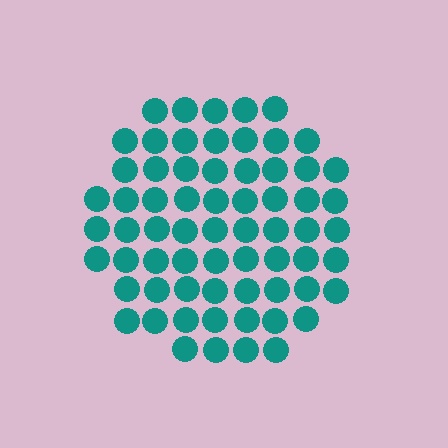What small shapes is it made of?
It is made of small circles.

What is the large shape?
The large shape is a circle.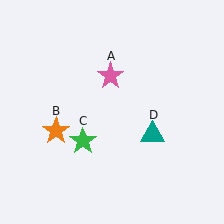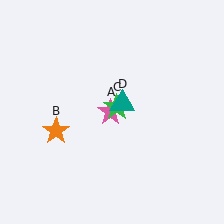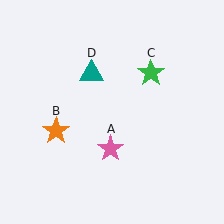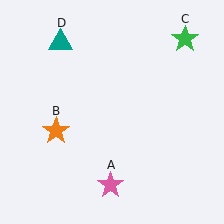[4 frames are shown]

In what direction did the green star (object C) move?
The green star (object C) moved up and to the right.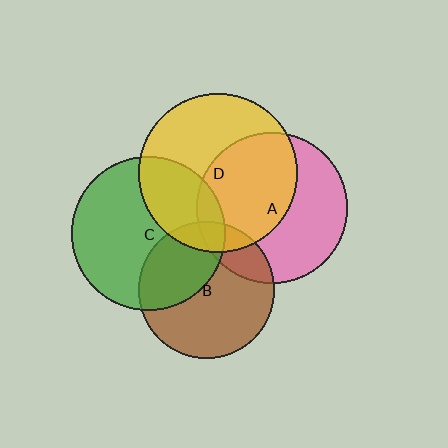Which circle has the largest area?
Circle D (yellow).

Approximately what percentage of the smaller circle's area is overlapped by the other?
Approximately 15%.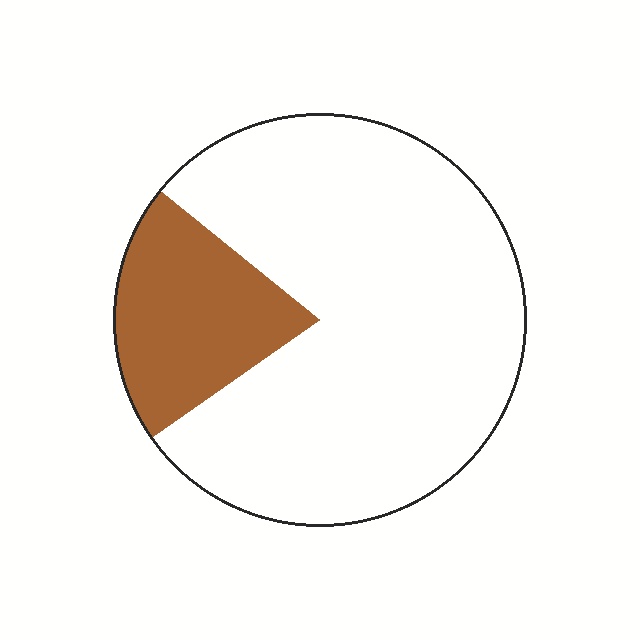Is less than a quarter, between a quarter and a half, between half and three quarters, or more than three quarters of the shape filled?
Less than a quarter.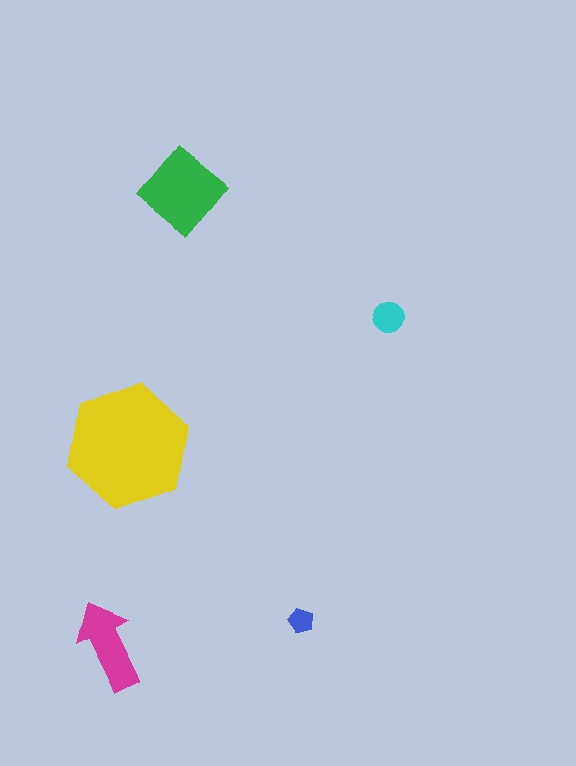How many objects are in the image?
There are 5 objects in the image.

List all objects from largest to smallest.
The yellow hexagon, the green diamond, the magenta arrow, the cyan circle, the blue pentagon.